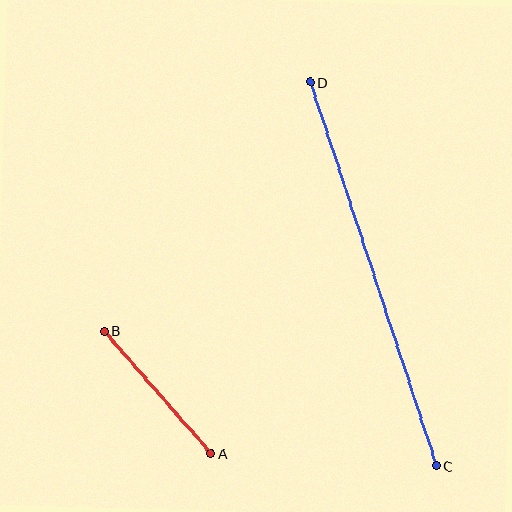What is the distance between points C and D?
The distance is approximately 404 pixels.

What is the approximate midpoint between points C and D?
The midpoint is at approximately (373, 274) pixels.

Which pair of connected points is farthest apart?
Points C and D are farthest apart.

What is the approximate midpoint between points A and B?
The midpoint is at approximately (158, 392) pixels.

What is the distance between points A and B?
The distance is approximately 163 pixels.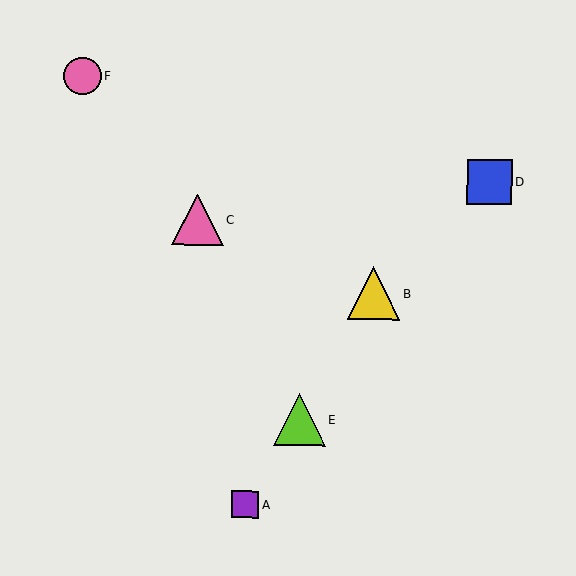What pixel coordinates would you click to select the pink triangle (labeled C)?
Click at (198, 220) to select the pink triangle C.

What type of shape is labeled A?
Shape A is a purple square.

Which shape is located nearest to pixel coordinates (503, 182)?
The blue square (labeled D) at (489, 182) is nearest to that location.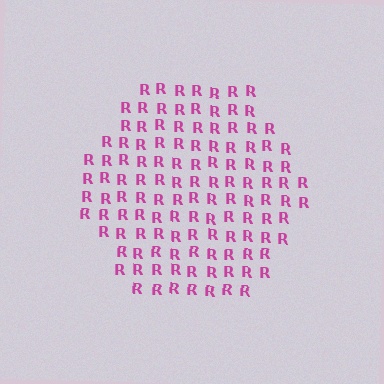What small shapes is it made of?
It is made of small letter R's.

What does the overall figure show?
The overall figure shows a hexagon.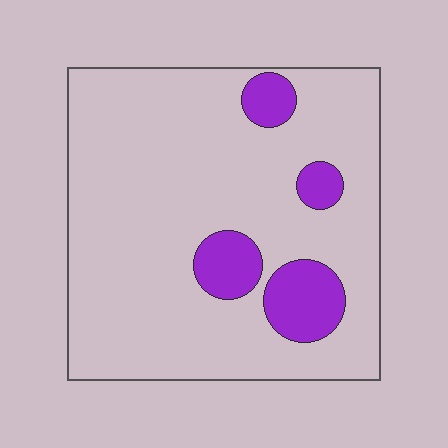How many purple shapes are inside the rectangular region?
4.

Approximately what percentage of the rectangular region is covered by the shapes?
Approximately 15%.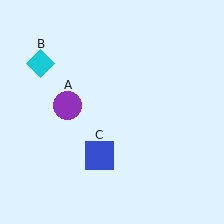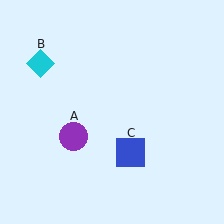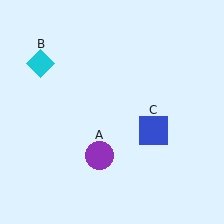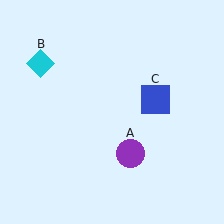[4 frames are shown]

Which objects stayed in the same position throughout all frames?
Cyan diamond (object B) remained stationary.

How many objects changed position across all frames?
2 objects changed position: purple circle (object A), blue square (object C).